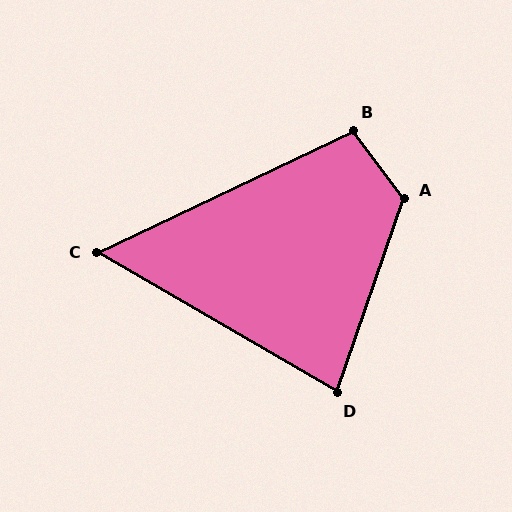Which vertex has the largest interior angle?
A, at approximately 124 degrees.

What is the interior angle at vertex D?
Approximately 79 degrees (acute).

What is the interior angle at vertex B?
Approximately 101 degrees (obtuse).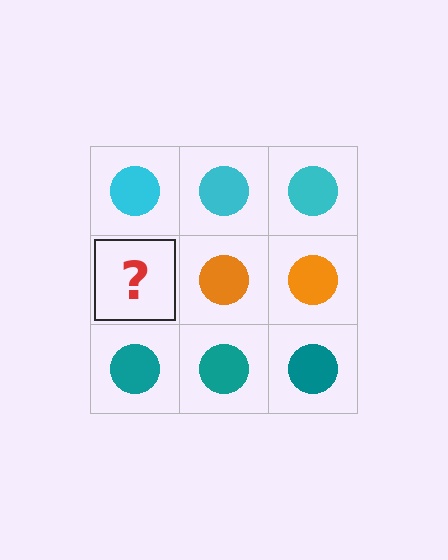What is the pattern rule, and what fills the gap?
The rule is that each row has a consistent color. The gap should be filled with an orange circle.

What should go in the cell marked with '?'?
The missing cell should contain an orange circle.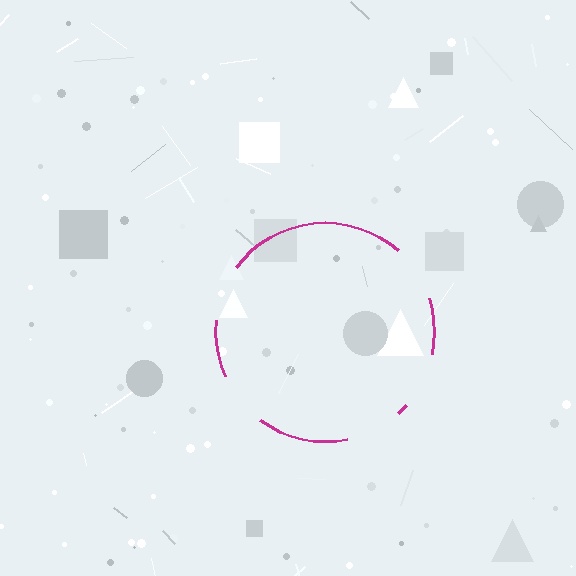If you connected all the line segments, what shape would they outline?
They would outline a circle.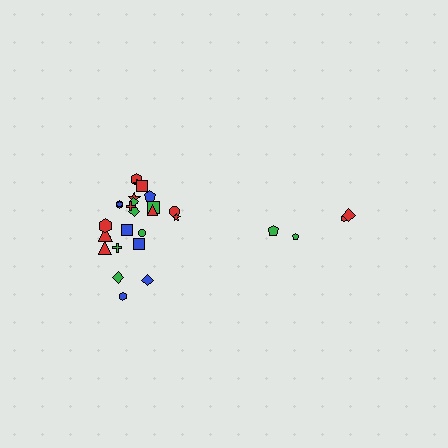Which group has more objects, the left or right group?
The left group.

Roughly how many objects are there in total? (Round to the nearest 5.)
Roughly 30 objects in total.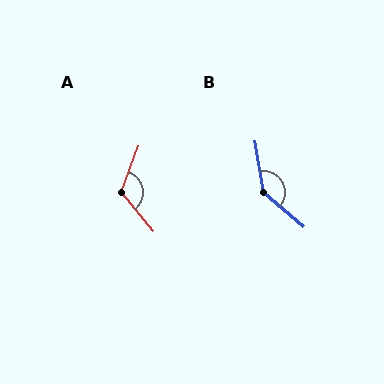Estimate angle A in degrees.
Approximately 120 degrees.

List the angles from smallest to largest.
A (120°), B (140°).